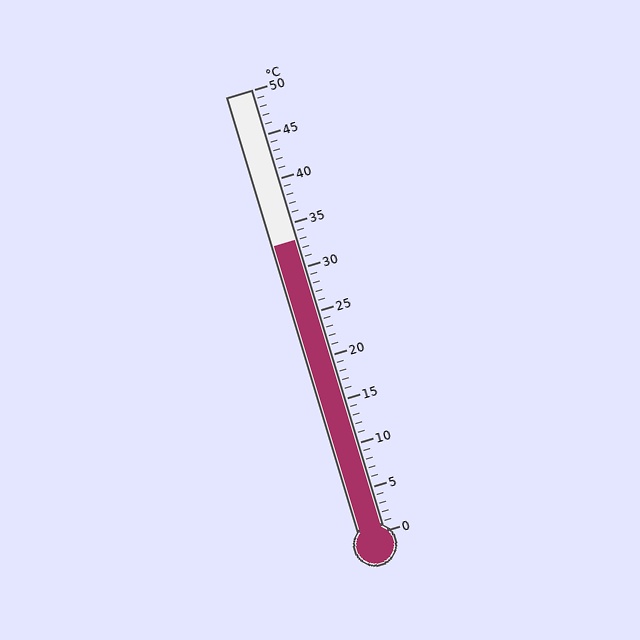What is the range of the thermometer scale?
The thermometer scale ranges from 0°C to 50°C.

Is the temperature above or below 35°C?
The temperature is below 35°C.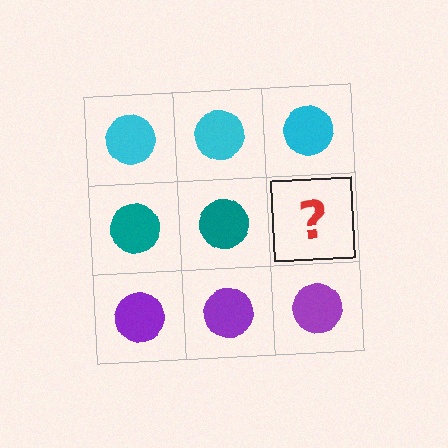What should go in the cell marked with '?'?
The missing cell should contain a teal circle.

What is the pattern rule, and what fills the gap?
The rule is that each row has a consistent color. The gap should be filled with a teal circle.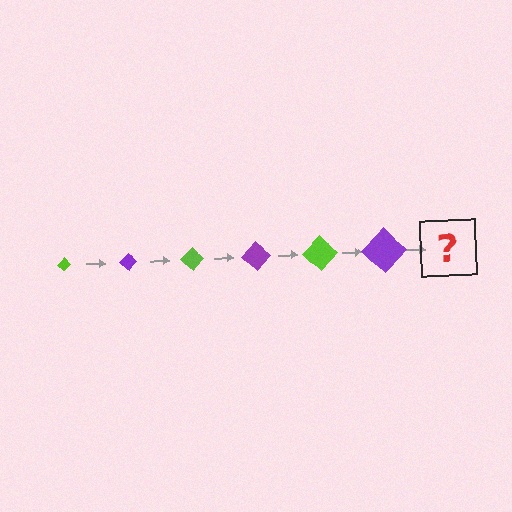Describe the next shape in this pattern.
It should be a lime diamond, larger than the previous one.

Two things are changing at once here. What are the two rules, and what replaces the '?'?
The two rules are that the diamond grows larger each step and the color cycles through lime and purple. The '?' should be a lime diamond, larger than the previous one.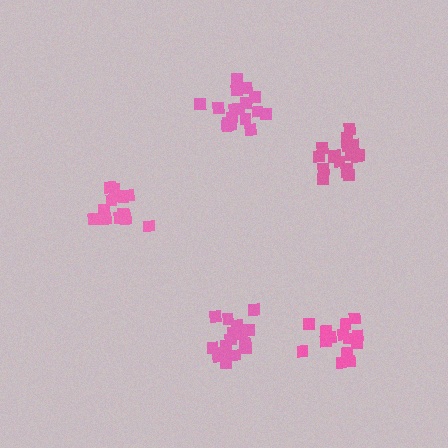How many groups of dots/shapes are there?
There are 5 groups.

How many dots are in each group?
Group 1: 14 dots, Group 2: 14 dots, Group 3: 17 dots, Group 4: 18 dots, Group 5: 17 dots (80 total).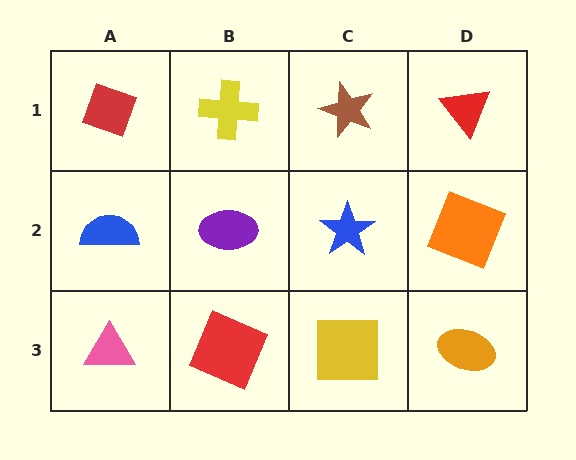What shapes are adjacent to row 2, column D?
A red triangle (row 1, column D), an orange ellipse (row 3, column D), a blue star (row 2, column C).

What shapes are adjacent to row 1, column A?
A blue semicircle (row 2, column A), a yellow cross (row 1, column B).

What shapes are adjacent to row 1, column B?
A purple ellipse (row 2, column B), a red diamond (row 1, column A), a brown star (row 1, column C).